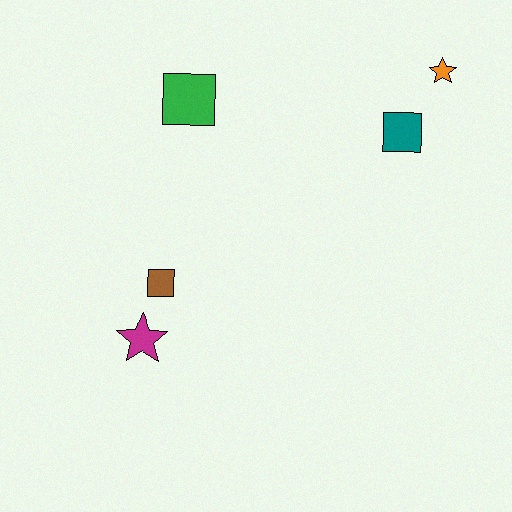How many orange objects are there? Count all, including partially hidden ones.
There is 1 orange object.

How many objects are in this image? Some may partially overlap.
There are 5 objects.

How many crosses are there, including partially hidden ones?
There are no crosses.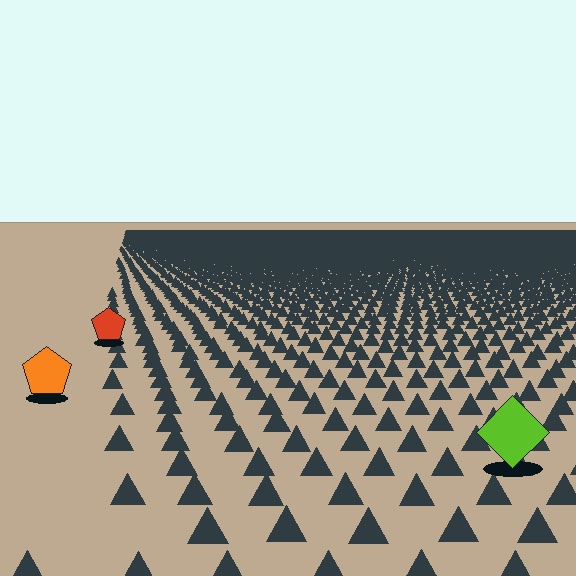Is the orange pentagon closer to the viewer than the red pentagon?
Yes. The orange pentagon is closer — you can tell from the texture gradient: the ground texture is coarser near it.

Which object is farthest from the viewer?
The red pentagon is farthest from the viewer. It appears smaller and the ground texture around it is denser.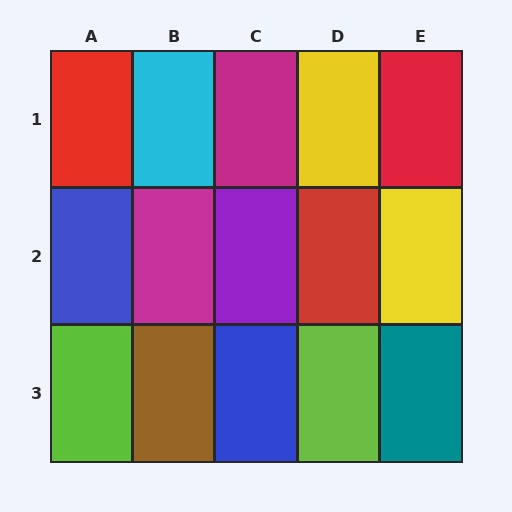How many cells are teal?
1 cell is teal.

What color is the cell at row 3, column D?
Lime.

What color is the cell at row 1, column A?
Red.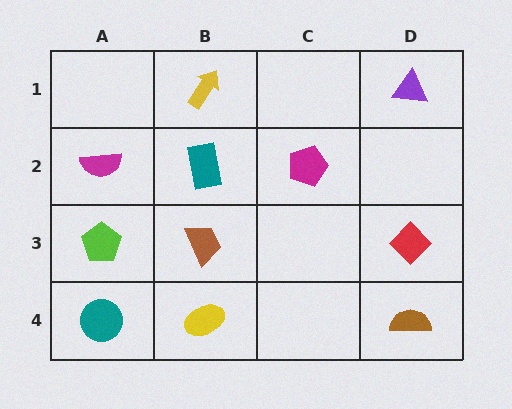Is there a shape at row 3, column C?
No, that cell is empty.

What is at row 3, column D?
A red diamond.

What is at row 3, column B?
A brown trapezoid.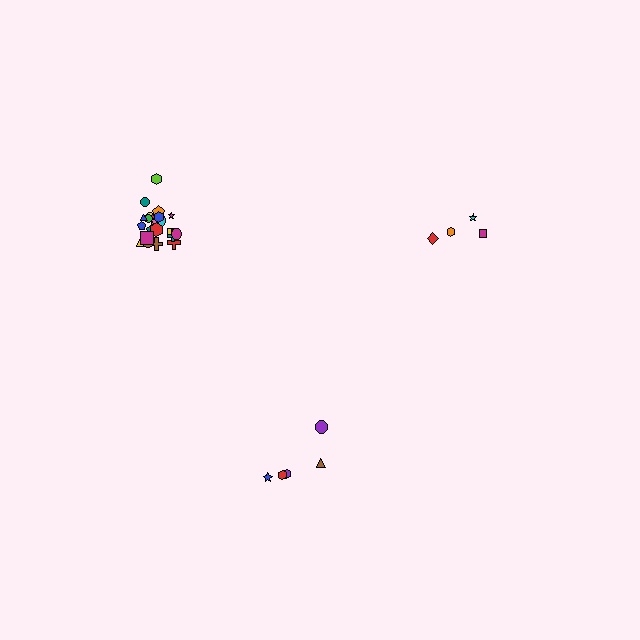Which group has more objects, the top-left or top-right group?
The top-left group.